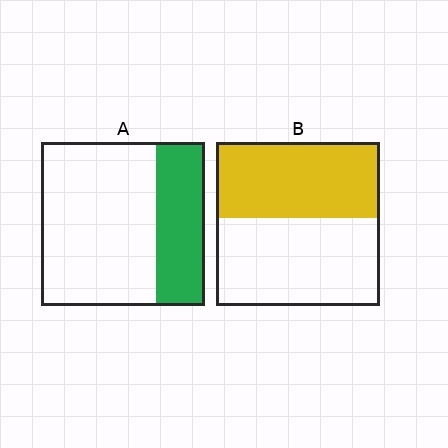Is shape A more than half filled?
No.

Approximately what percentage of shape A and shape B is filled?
A is approximately 30% and B is approximately 45%.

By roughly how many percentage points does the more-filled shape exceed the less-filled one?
By roughly 15 percentage points (B over A).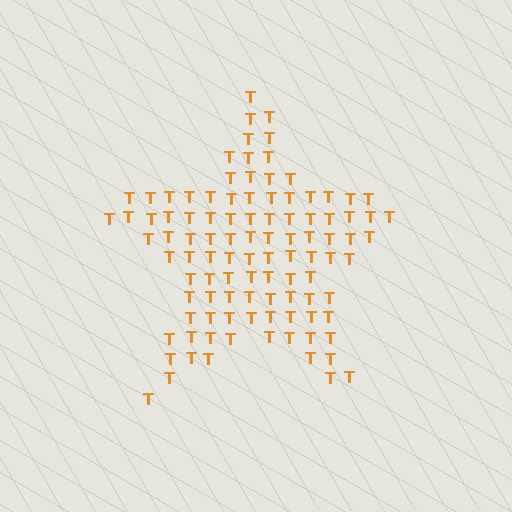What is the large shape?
The large shape is a star.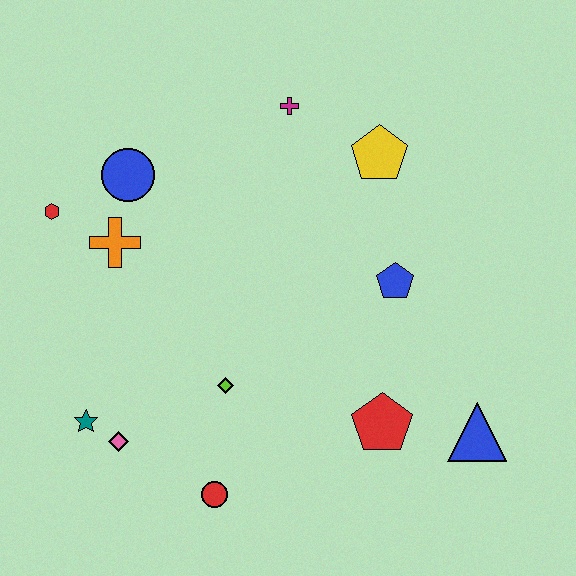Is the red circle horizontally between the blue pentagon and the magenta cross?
No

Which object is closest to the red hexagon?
The orange cross is closest to the red hexagon.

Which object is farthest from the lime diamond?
The magenta cross is farthest from the lime diamond.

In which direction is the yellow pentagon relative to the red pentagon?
The yellow pentagon is above the red pentagon.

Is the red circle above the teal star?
No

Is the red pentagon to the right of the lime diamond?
Yes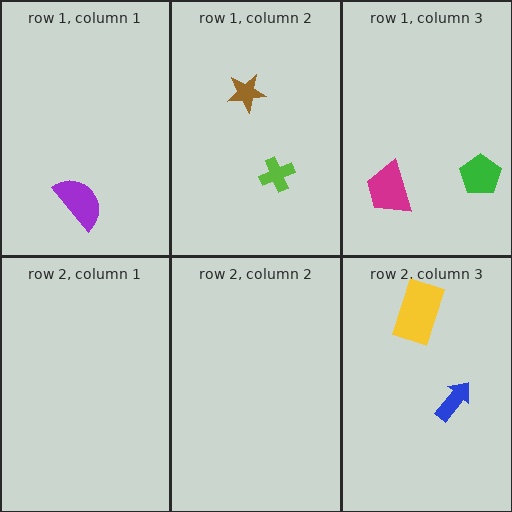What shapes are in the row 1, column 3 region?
The green pentagon, the magenta trapezoid.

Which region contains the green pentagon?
The row 1, column 3 region.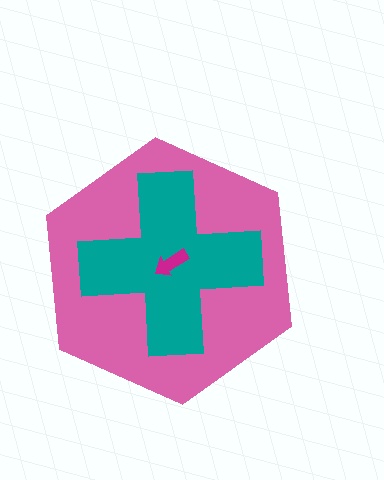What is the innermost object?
The magenta arrow.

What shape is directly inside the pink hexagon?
The teal cross.